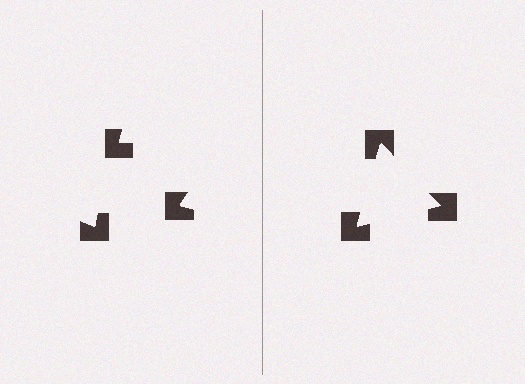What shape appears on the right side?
An illusory triangle.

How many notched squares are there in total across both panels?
6 — 3 on each side.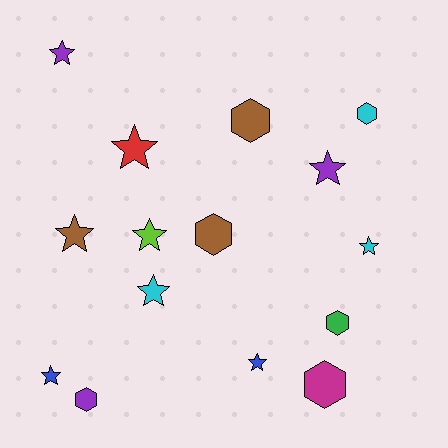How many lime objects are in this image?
There is 1 lime object.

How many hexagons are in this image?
There are 6 hexagons.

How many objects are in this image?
There are 15 objects.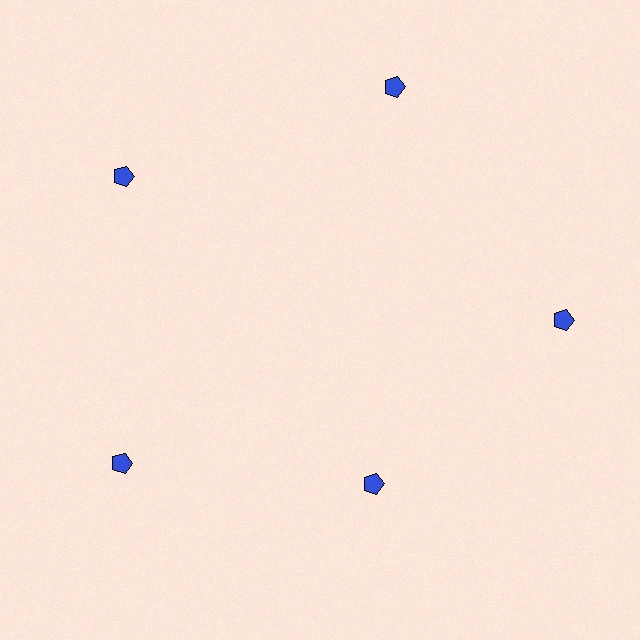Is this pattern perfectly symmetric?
No. The 5 blue pentagons are arranged in a ring, but one element near the 5 o'clock position is pulled inward toward the center, breaking the 5-fold rotational symmetry.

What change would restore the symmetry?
The symmetry would be restored by moving it outward, back onto the ring so that all 5 pentagons sit at equal angles and equal distance from the center.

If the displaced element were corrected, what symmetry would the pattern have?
It would have 5-fold rotational symmetry — the pattern would map onto itself every 72 degrees.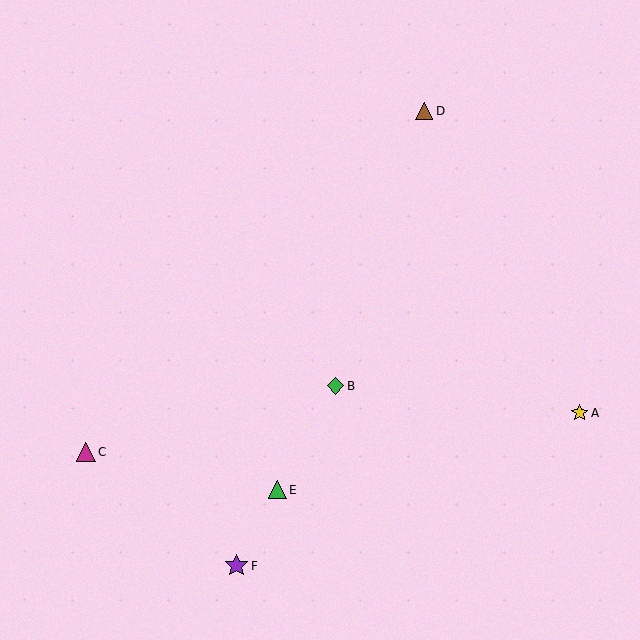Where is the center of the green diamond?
The center of the green diamond is at (336, 386).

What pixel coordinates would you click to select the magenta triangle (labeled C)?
Click at (86, 451) to select the magenta triangle C.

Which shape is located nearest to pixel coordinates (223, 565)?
The purple star (labeled F) at (236, 565) is nearest to that location.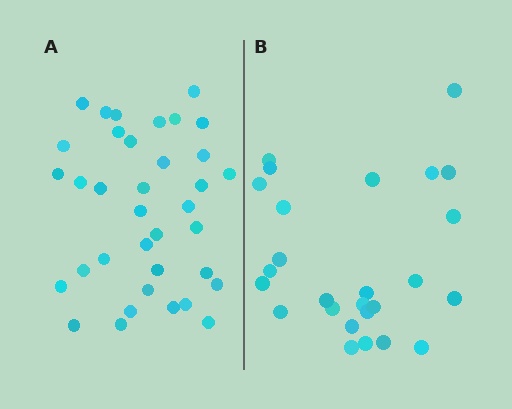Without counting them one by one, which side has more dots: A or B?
Region A (the left region) has more dots.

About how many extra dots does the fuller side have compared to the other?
Region A has roughly 10 or so more dots than region B.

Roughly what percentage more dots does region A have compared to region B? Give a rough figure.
About 40% more.